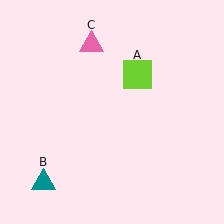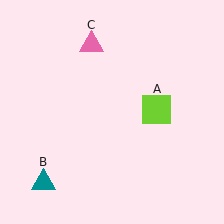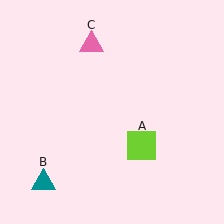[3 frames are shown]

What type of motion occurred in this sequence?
The lime square (object A) rotated clockwise around the center of the scene.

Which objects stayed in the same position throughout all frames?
Teal triangle (object B) and pink triangle (object C) remained stationary.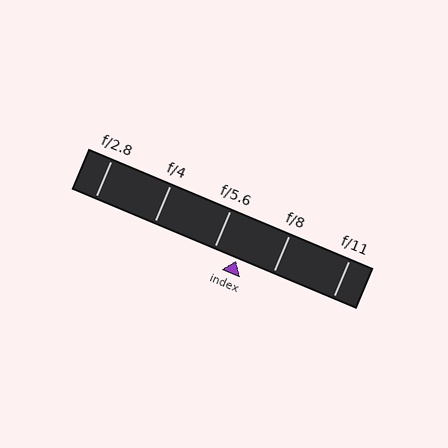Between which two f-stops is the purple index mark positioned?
The index mark is between f/5.6 and f/8.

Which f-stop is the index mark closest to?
The index mark is closest to f/5.6.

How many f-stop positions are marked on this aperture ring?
There are 5 f-stop positions marked.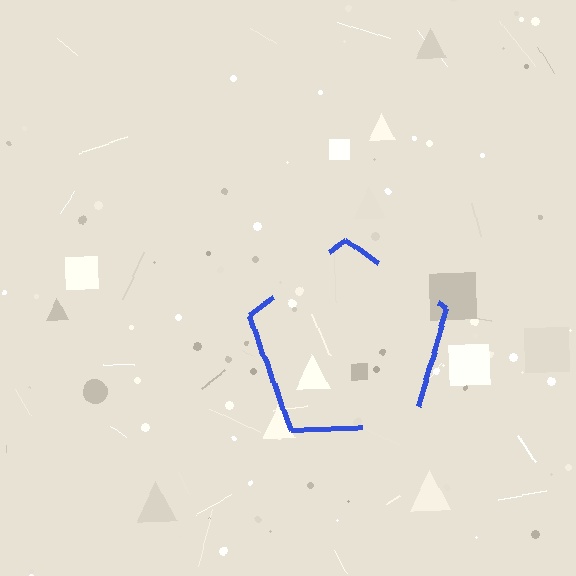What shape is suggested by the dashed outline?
The dashed outline suggests a pentagon.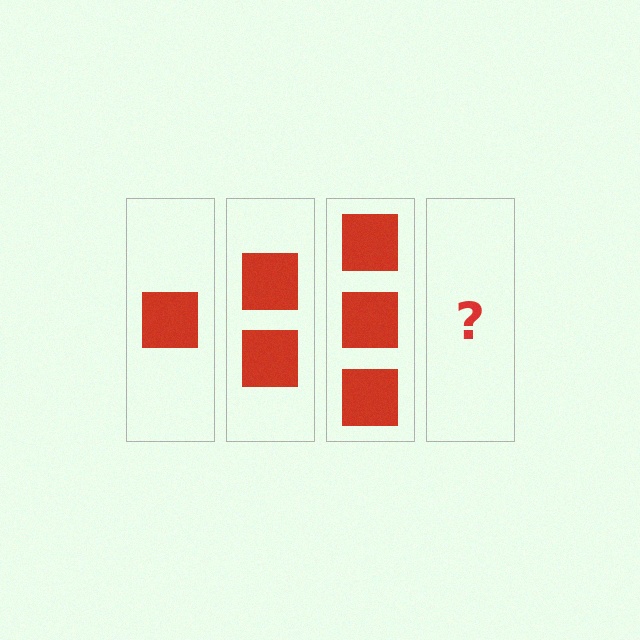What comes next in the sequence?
The next element should be 4 squares.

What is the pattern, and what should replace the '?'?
The pattern is that each step adds one more square. The '?' should be 4 squares.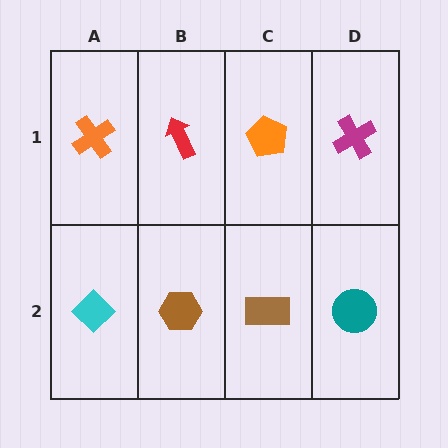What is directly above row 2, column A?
An orange cross.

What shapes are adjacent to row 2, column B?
A red arrow (row 1, column B), a cyan diamond (row 2, column A), a brown rectangle (row 2, column C).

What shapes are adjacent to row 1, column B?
A brown hexagon (row 2, column B), an orange cross (row 1, column A), an orange pentagon (row 1, column C).